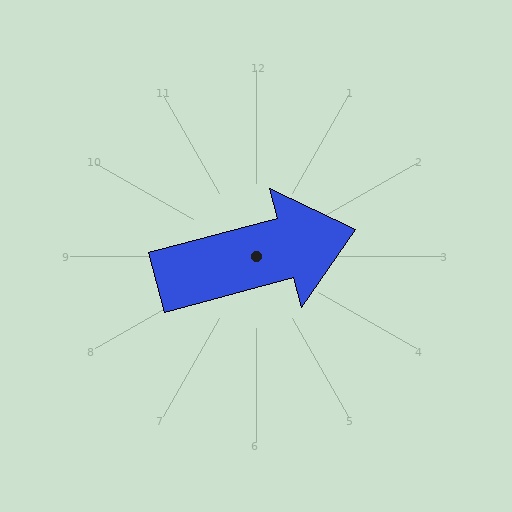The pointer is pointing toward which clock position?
Roughly 3 o'clock.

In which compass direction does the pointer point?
East.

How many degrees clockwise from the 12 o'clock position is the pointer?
Approximately 75 degrees.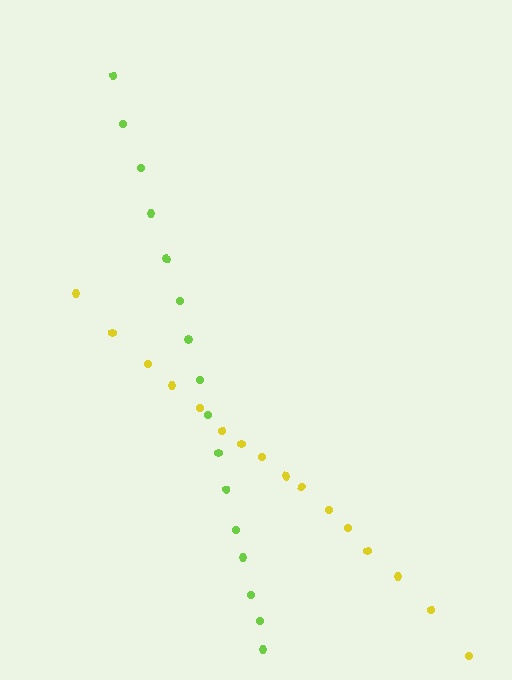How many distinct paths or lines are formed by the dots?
There are 2 distinct paths.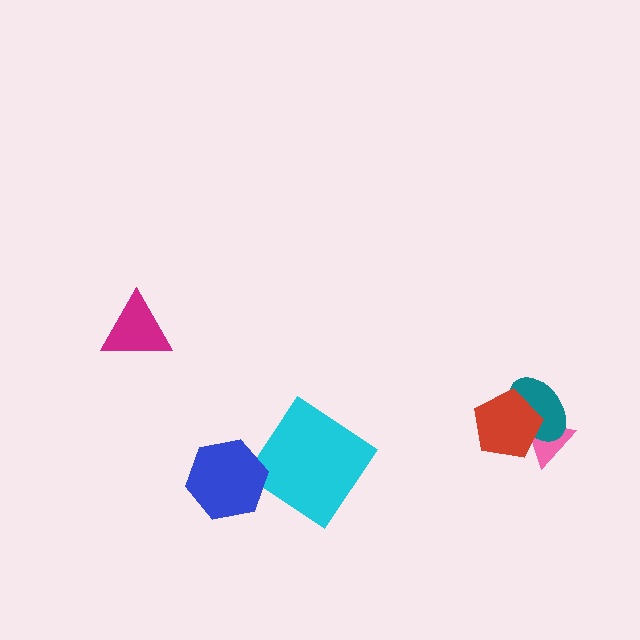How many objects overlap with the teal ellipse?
2 objects overlap with the teal ellipse.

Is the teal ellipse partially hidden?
Yes, it is partially covered by another shape.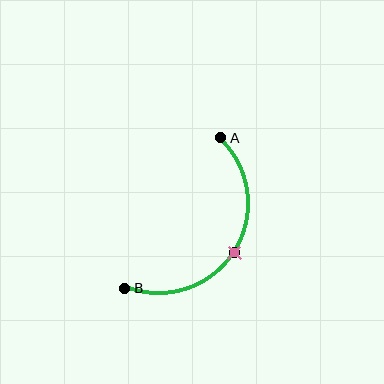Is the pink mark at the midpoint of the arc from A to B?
Yes. The pink mark lies on the arc at equal arc-length from both A and B — it is the arc midpoint.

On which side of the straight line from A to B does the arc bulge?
The arc bulges to the right of the straight line connecting A and B.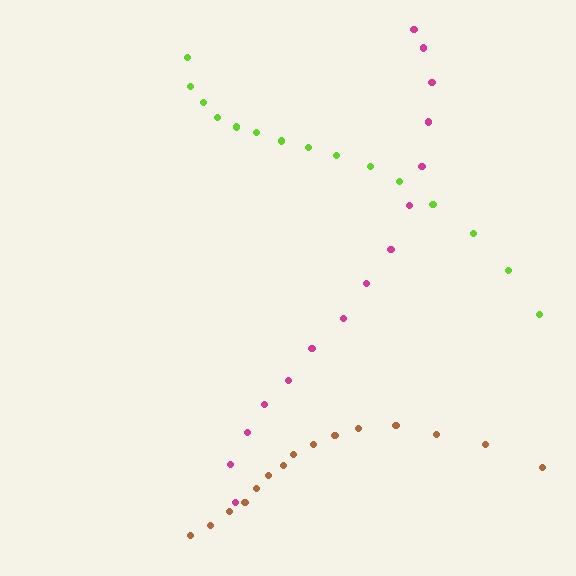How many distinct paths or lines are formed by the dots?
There are 3 distinct paths.